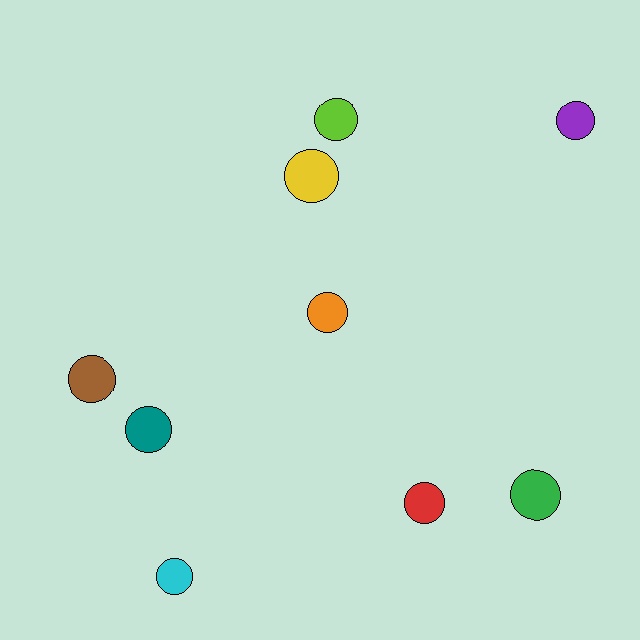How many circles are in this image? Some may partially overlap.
There are 9 circles.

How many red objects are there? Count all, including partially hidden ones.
There is 1 red object.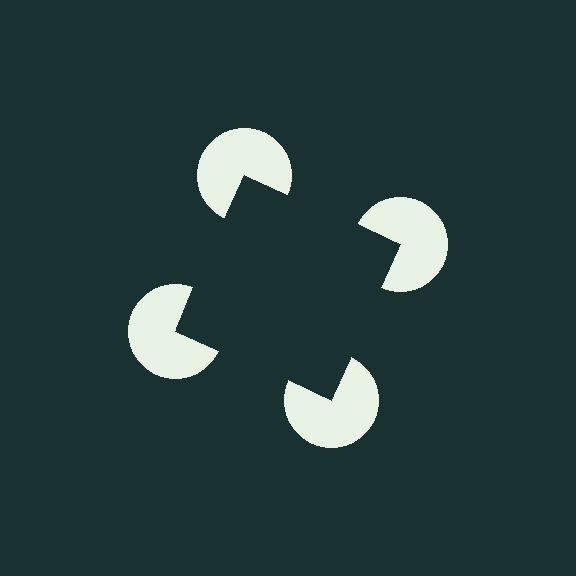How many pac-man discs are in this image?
There are 4 — one at each vertex of the illusory square.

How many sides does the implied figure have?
4 sides.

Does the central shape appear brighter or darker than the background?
It typically appears slightly darker than the background, even though no actual brightness change is drawn.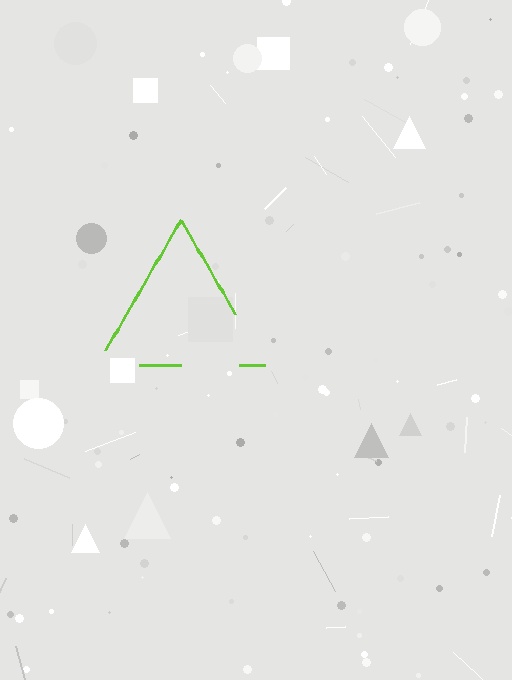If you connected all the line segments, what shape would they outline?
They would outline a triangle.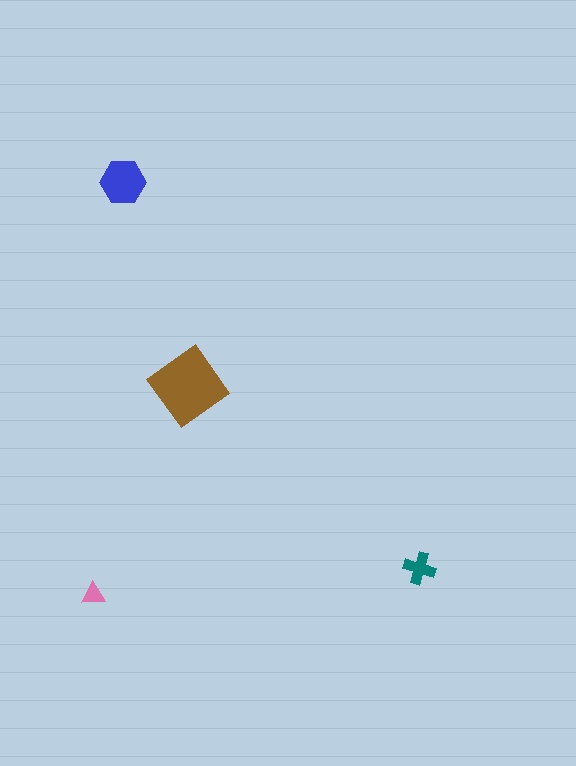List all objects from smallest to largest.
The pink triangle, the teal cross, the blue hexagon, the brown diamond.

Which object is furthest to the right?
The teal cross is rightmost.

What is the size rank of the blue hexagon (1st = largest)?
2nd.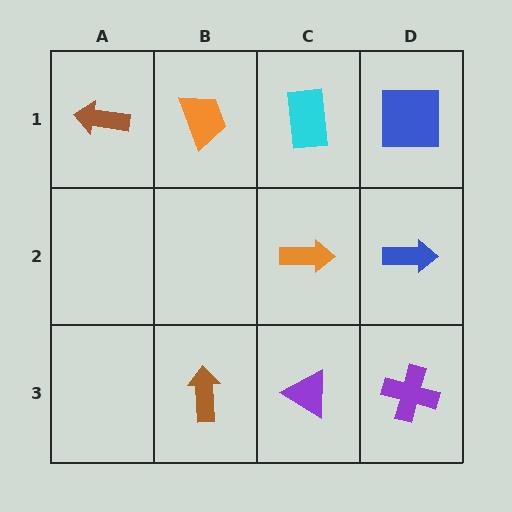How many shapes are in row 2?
2 shapes.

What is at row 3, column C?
A purple triangle.